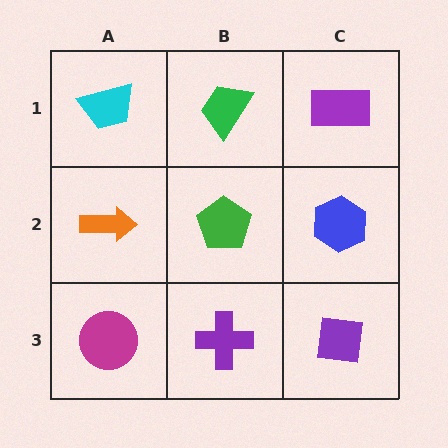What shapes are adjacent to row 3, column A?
An orange arrow (row 2, column A), a purple cross (row 3, column B).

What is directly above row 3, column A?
An orange arrow.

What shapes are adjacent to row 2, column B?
A green trapezoid (row 1, column B), a purple cross (row 3, column B), an orange arrow (row 2, column A), a blue hexagon (row 2, column C).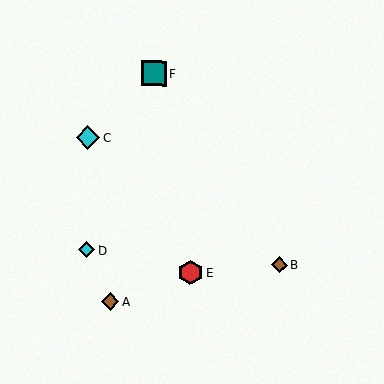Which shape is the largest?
The teal square (labeled F) is the largest.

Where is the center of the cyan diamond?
The center of the cyan diamond is at (87, 250).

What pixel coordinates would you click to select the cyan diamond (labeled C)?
Click at (88, 138) to select the cyan diamond C.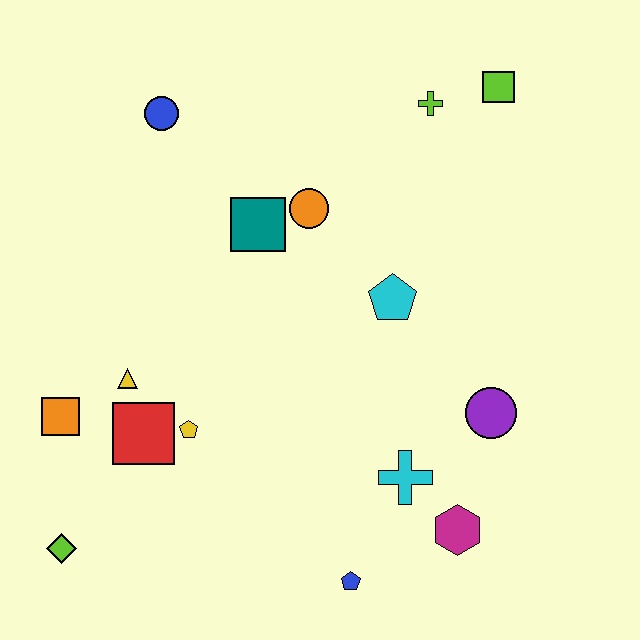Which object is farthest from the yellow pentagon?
The lime square is farthest from the yellow pentagon.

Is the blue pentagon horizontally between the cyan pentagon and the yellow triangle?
Yes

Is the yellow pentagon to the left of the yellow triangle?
No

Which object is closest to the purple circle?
The cyan cross is closest to the purple circle.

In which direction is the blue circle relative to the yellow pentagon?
The blue circle is above the yellow pentagon.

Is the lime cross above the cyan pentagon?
Yes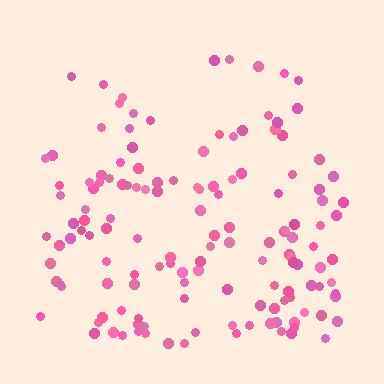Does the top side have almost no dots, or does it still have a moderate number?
Still a moderate number, just noticeably fewer than the bottom.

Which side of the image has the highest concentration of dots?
The bottom.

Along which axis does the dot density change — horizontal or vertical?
Vertical.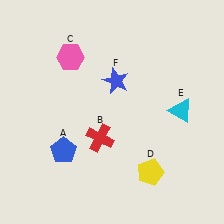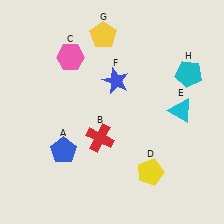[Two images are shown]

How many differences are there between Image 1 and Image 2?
There are 2 differences between the two images.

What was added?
A yellow pentagon (G), a cyan pentagon (H) were added in Image 2.